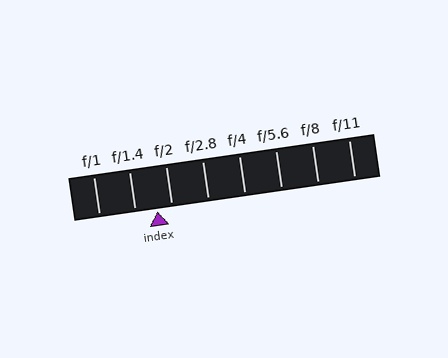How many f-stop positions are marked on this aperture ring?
There are 8 f-stop positions marked.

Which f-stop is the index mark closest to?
The index mark is closest to f/2.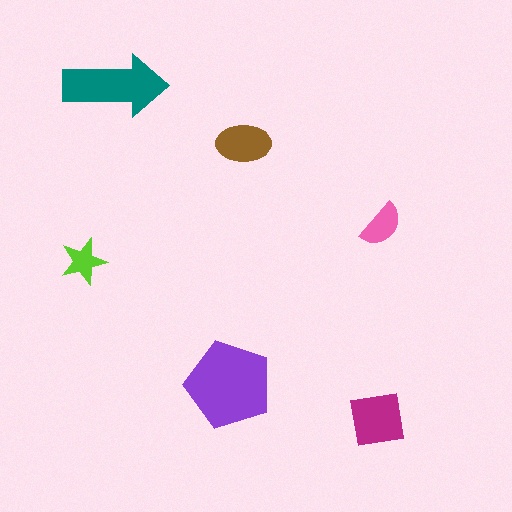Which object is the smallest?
The lime star.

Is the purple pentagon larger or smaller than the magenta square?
Larger.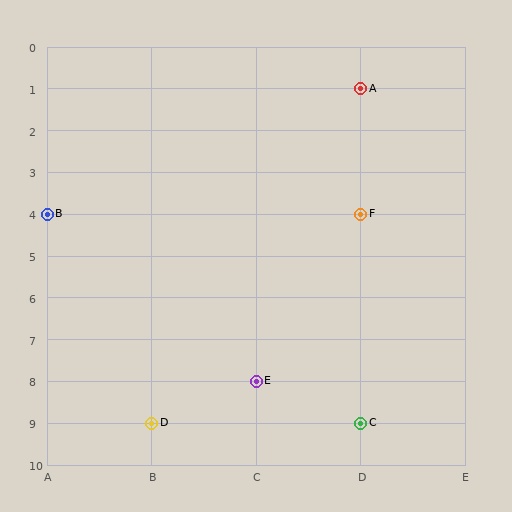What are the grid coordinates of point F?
Point F is at grid coordinates (D, 4).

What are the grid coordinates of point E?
Point E is at grid coordinates (C, 8).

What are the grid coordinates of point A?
Point A is at grid coordinates (D, 1).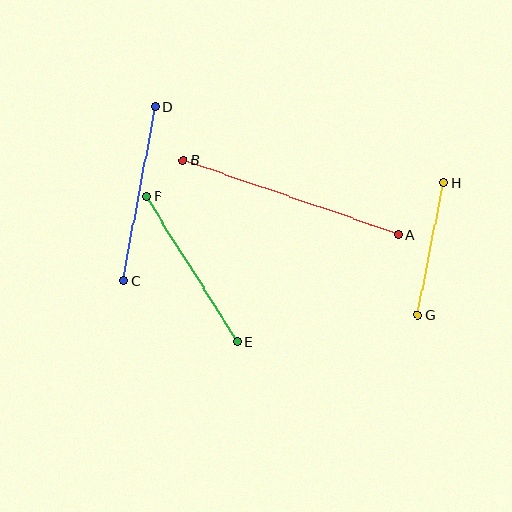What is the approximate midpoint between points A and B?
The midpoint is at approximately (291, 198) pixels.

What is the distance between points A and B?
The distance is approximately 228 pixels.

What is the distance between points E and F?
The distance is approximately 171 pixels.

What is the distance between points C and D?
The distance is approximately 177 pixels.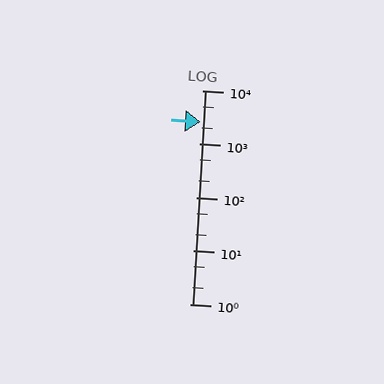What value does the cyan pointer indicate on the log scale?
The pointer indicates approximately 2600.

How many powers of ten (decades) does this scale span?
The scale spans 4 decades, from 1 to 10000.